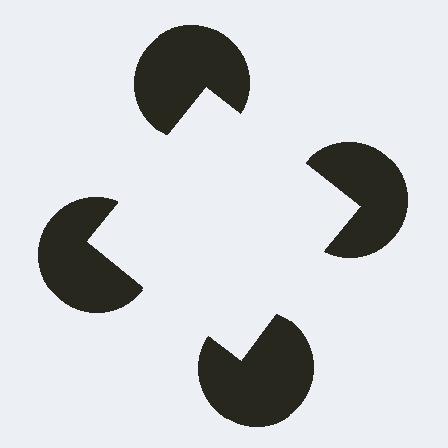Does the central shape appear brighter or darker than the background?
It typically appears slightly brighter than the background, even though no actual brightness change is drawn.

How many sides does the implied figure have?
4 sides.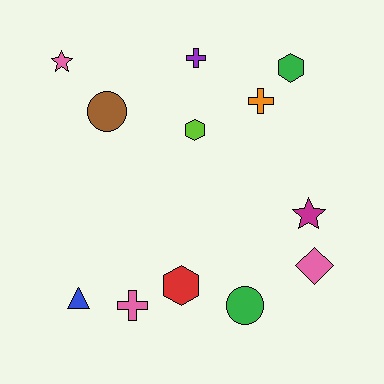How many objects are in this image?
There are 12 objects.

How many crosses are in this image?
There are 3 crosses.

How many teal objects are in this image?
There are no teal objects.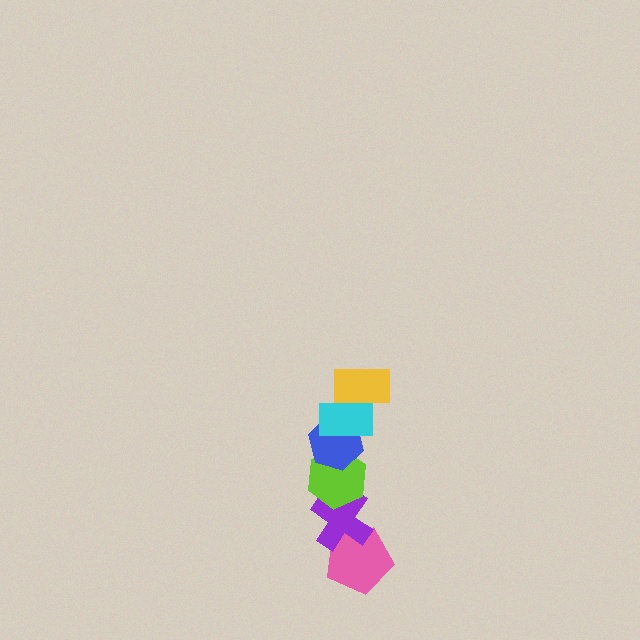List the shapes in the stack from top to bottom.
From top to bottom: the yellow rectangle, the cyan rectangle, the blue hexagon, the lime hexagon, the purple cross, the pink pentagon.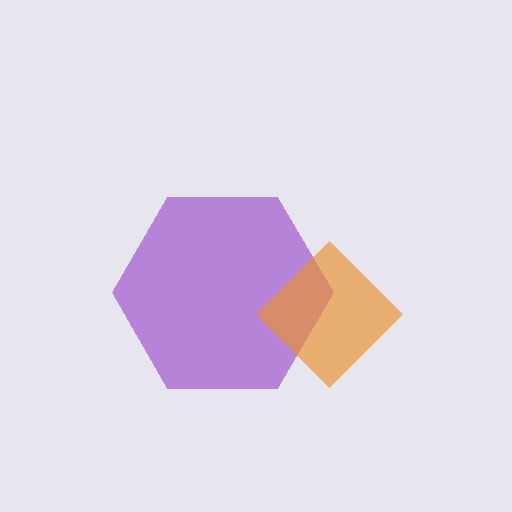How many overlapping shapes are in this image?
There are 2 overlapping shapes in the image.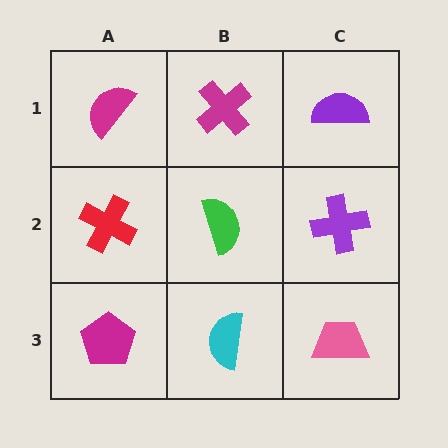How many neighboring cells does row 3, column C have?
2.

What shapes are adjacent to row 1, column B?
A green semicircle (row 2, column B), a magenta semicircle (row 1, column A), a purple semicircle (row 1, column C).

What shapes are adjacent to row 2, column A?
A magenta semicircle (row 1, column A), a magenta pentagon (row 3, column A), a green semicircle (row 2, column B).